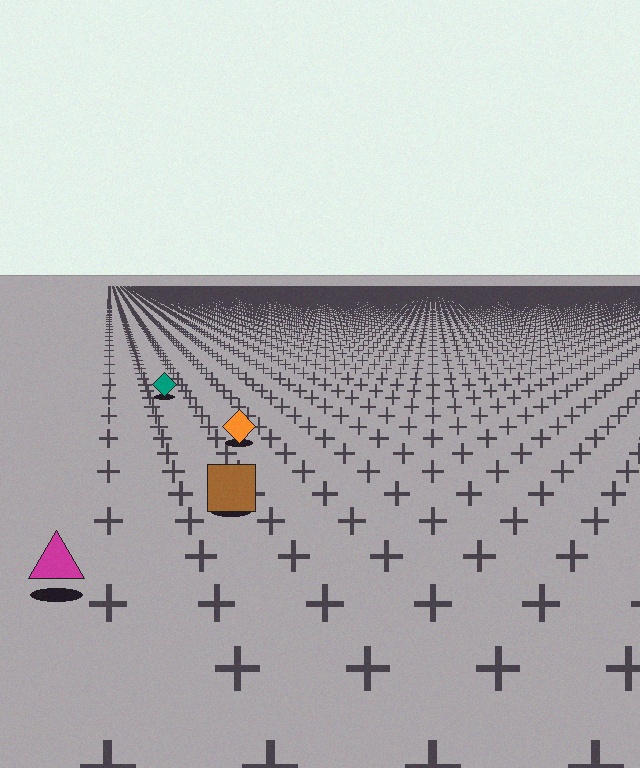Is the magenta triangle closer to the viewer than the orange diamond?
Yes. The magenta triangle is closer — you can tell from the texture gradient: the ground texture is coarser near it.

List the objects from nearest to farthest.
From nearest to farthest: the magenta triangle, the brown square, the orange diamond, the teal diamond.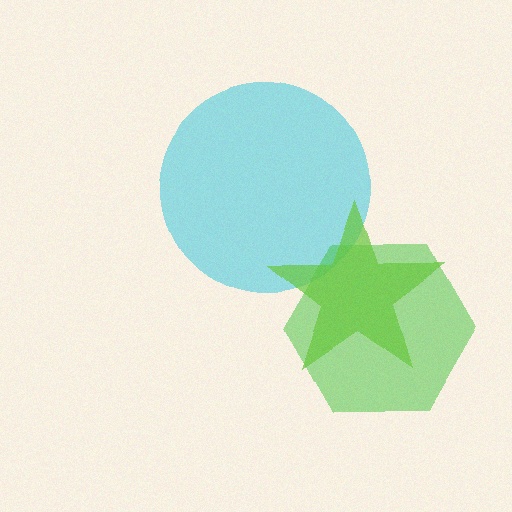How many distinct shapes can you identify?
There are 3 distinct shapes: a cyan circle, a green hexagon, a lime star.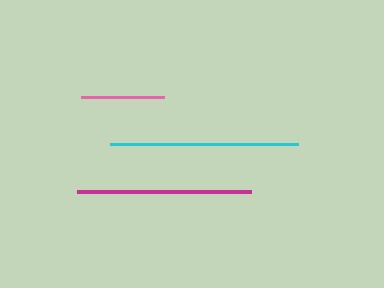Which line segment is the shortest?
The pink line is the shortest at approximately 83 pixels.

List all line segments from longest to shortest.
From longest to shortest: cyan, magenta, pink.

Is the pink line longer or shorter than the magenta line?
The magenta line is longer than the pink line.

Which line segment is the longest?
The cyan line is the longest at approximately 188 pixels.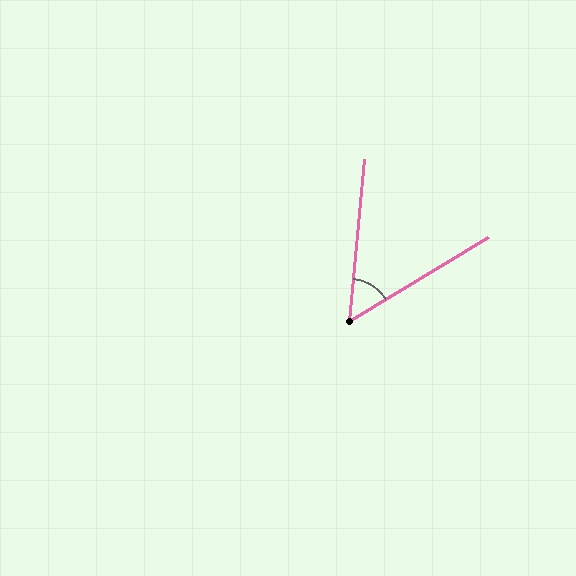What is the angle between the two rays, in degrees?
Approximately 54 degrees.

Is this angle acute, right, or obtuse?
It is acute.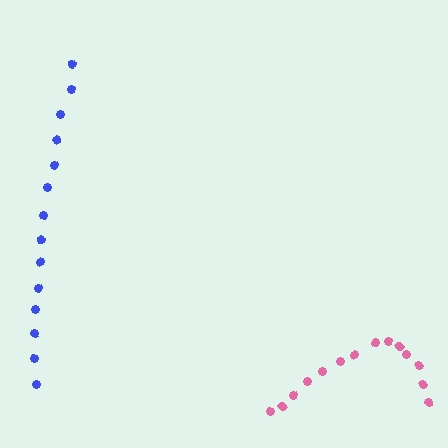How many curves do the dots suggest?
There are 2 distinct paths.